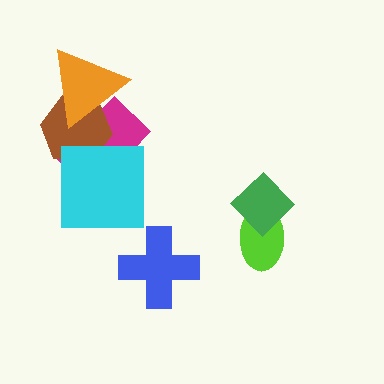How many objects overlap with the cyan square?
2 objects overlap with the cyan square.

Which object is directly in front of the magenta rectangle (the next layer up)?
The brown hexagon is directly in front of the magenta rectangle.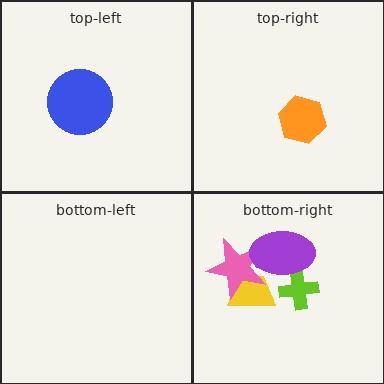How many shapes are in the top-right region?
1.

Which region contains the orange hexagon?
The top-right region.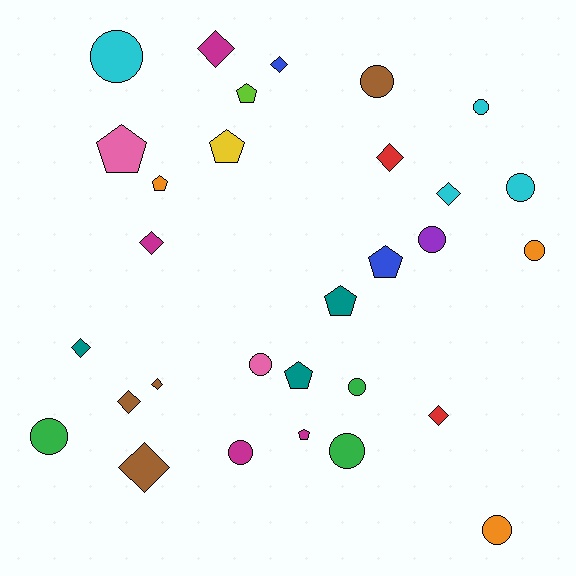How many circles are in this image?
There are 12 circles.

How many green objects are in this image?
There are 3 green objects.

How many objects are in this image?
There are 30 objects.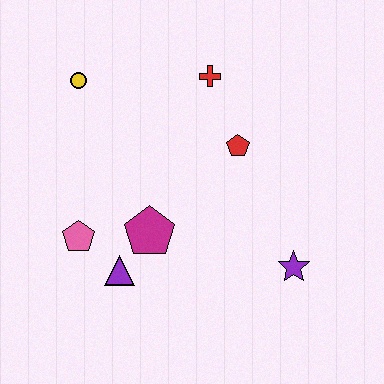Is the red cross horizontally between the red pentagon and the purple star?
No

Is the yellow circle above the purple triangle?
Yes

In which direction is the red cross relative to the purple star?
The red cross is above the purple star.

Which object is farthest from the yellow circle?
The purple star is farthest from the yellow circle.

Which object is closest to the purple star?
The red pentagon is closest to the purple star.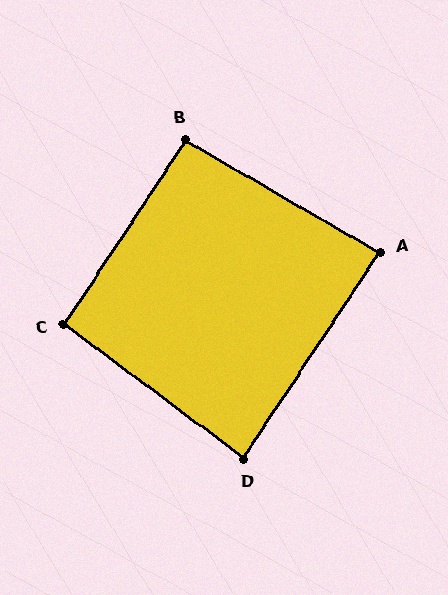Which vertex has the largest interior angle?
C, at approximately 93 degrees.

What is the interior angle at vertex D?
Approximately 87 degrees (approximately right).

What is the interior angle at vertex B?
Approximately 93 degrees (approximately right).